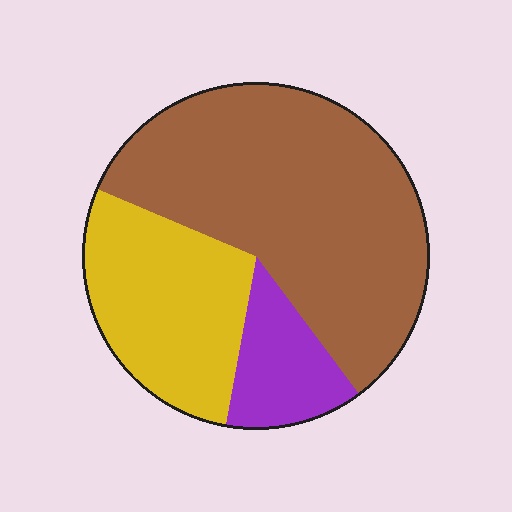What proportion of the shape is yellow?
Yellow takes up between a quarter and a half of the shape.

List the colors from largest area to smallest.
From largest to smallest: brown, yellow, purple.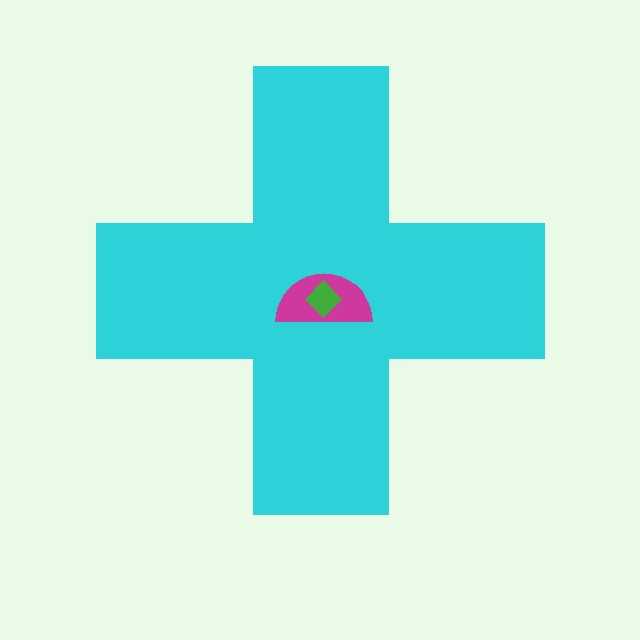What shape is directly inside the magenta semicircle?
The green diamond.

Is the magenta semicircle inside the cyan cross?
Yes.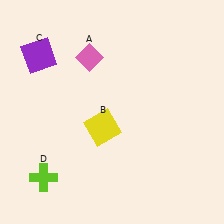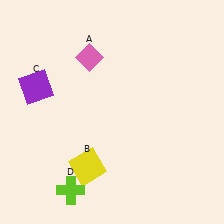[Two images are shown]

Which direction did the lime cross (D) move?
The lime cross (D) moved right.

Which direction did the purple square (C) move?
The purple square (C) moved down.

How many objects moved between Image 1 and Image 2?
3 objects moved between the two images.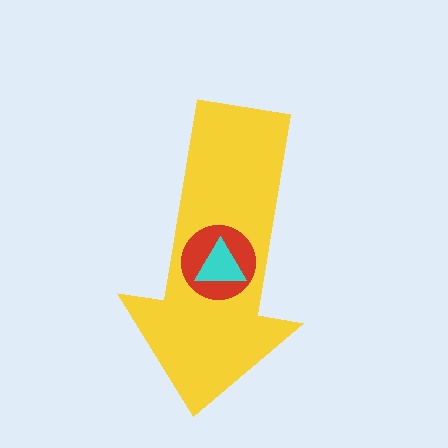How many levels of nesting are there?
3.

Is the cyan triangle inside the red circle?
Yes.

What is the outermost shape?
The yellow arrow.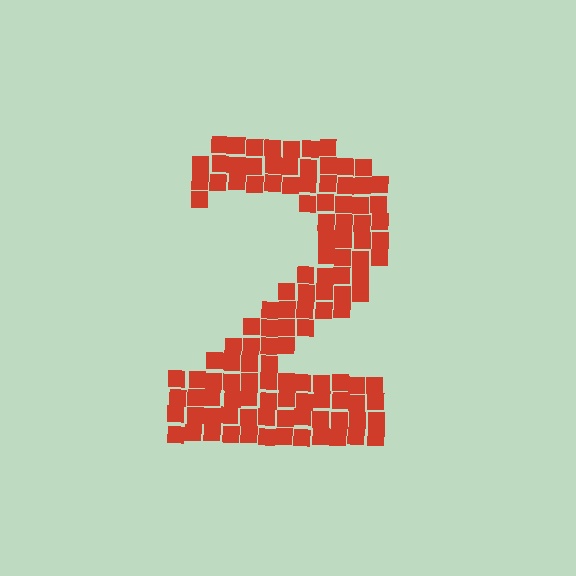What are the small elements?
The small elements are squares.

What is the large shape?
The large shape is the digit 2.